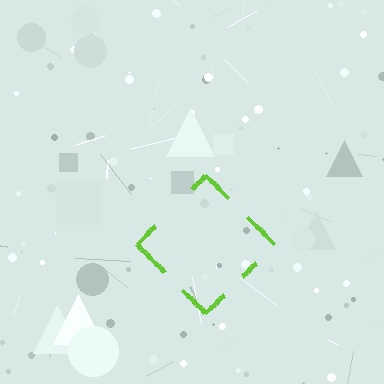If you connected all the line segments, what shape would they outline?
They would outline a diamond.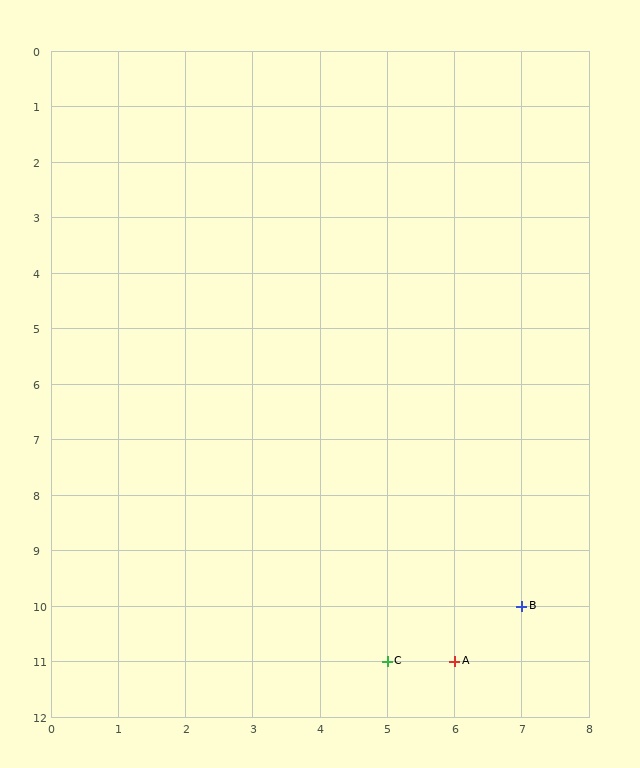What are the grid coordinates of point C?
Point C is at grid coordinates (5, 11).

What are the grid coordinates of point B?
Point B is at grid coordinates (7, 10).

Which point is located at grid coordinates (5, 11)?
Point C is at (5, 11).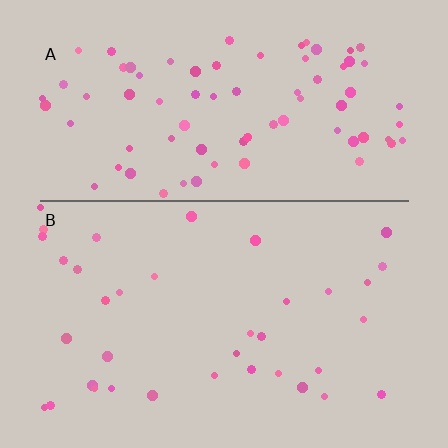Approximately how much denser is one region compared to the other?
Approximately 2.3× — region A over region B.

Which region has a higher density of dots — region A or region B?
A (the top).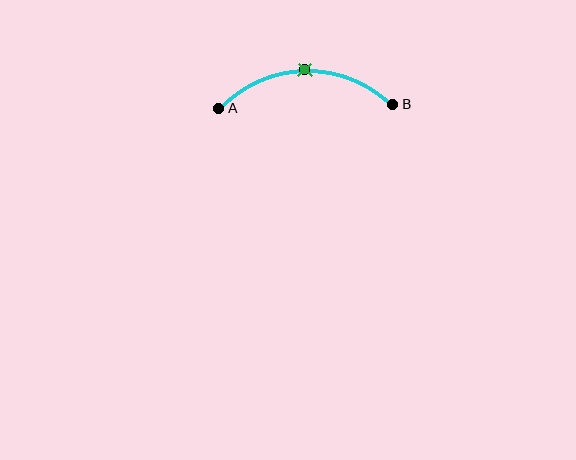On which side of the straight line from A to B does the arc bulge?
The arc bulges above the straight line connecting A and B.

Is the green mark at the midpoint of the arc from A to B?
Yes. The green mark lies on the arc at equal arc-length from both A and B — it is the arc midpoint.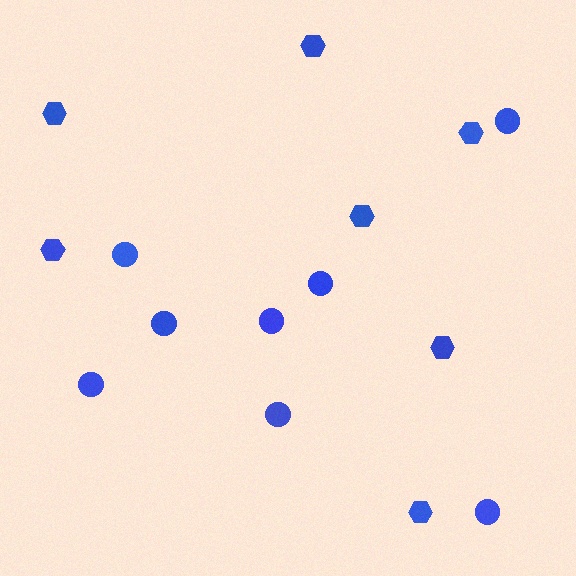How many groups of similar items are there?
There are 2 groups: one group of circles (8) and one group of hexagons (7).